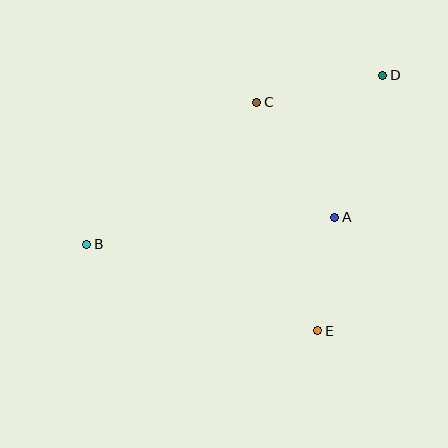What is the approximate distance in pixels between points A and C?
The distance between A and C is approximately 139 pixels.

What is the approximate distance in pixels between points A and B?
The distance between A and B is approximately 249 pixels.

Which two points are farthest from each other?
Points B and D are farthest from each other.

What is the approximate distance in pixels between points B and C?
The distance between B and C is approximately 222 pixels.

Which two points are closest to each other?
Points A and E are closest to each other.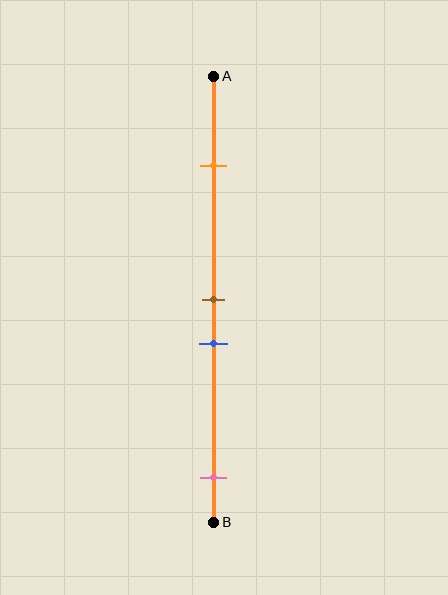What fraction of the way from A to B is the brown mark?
The brown mark is approximately 50% (0.5) of the way from A to B.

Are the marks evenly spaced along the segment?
No, the marks are not evenly spaced.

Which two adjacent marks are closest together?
The brown and blue marks are the closest adjacent pair.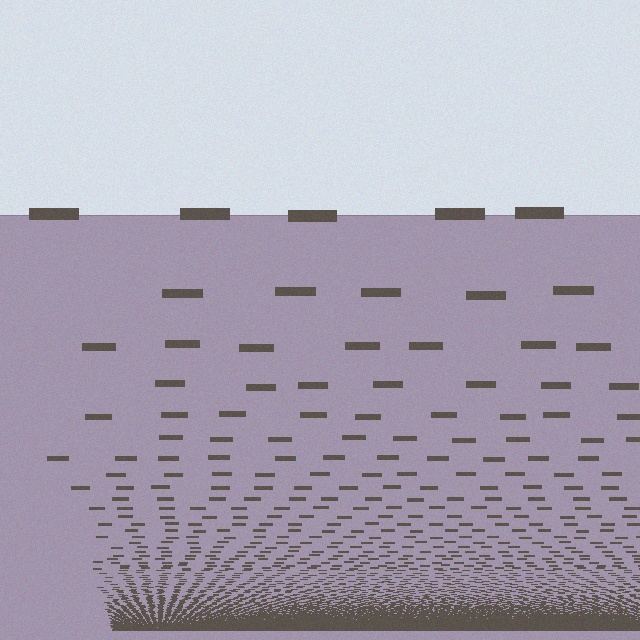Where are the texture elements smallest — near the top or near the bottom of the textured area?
Near the bottom.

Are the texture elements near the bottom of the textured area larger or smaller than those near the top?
Smaller. The gradient is inverted — elements near the bottom are smaller and denser.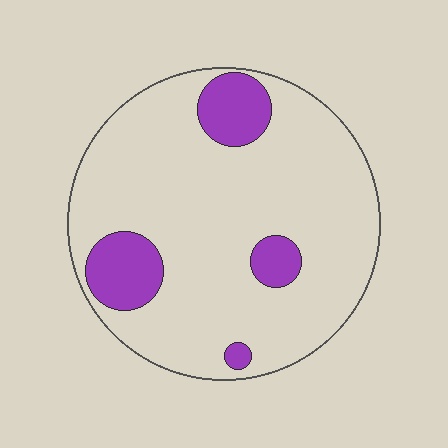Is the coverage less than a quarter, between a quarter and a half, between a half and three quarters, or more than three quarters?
Less than a quarter.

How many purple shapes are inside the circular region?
4.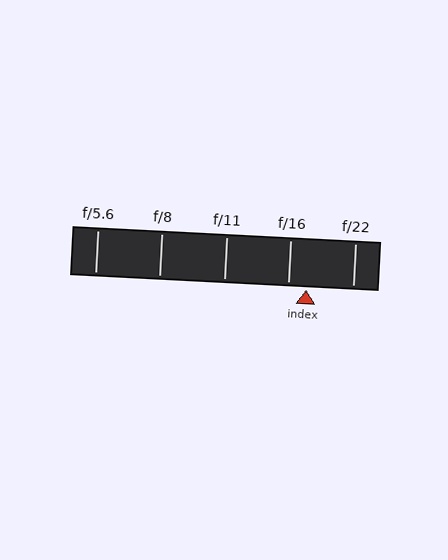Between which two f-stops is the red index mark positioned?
The index mark is between f/16 and f/22.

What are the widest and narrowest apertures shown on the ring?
The widest aperture shown is f/5.6 and the narrowest is f/22.